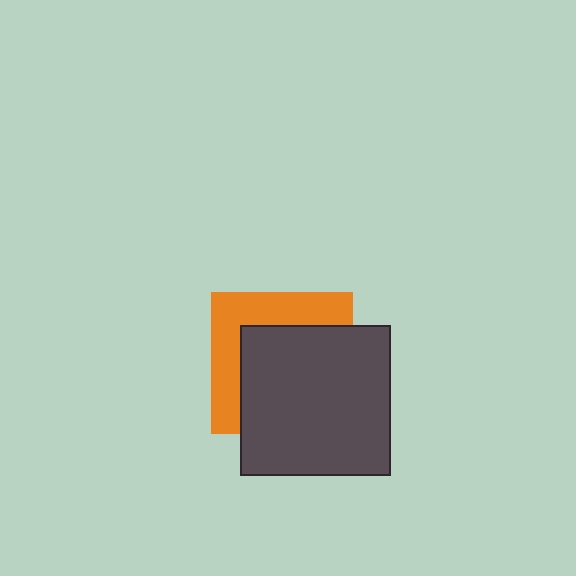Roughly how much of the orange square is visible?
A small part of it is visible (roughly 39%).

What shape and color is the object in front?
The object in front is a dark gray square.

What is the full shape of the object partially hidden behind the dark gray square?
The partially hidden object is an orange square.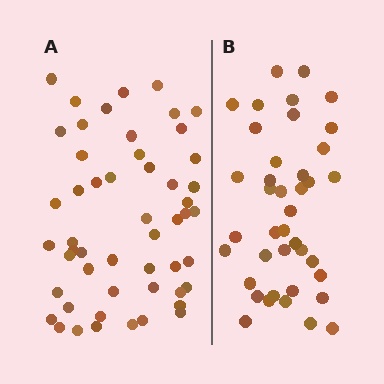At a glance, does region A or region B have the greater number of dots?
Region A (the left region) has more dots.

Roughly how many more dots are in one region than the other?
Region A has roughly 12 or so more dots than region B.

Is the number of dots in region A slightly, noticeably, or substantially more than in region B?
Region A has noticeably more, but not dramatically so. The ratio is roughly 1.3 to 1.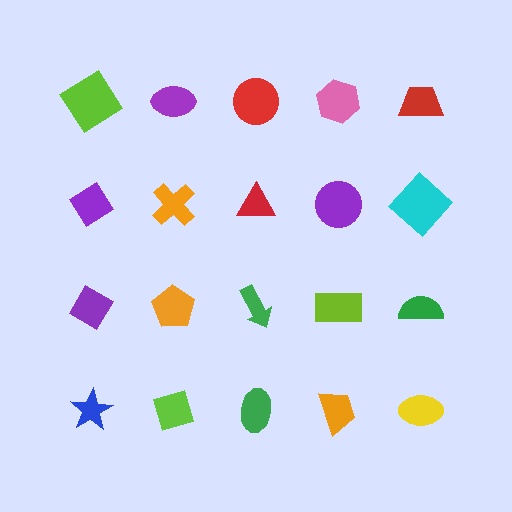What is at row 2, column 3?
A red triangle.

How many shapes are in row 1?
5 shapes.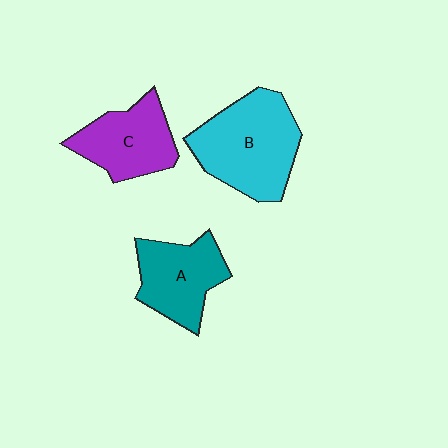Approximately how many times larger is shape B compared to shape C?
Approximately 1.4 times.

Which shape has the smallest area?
Shape C (purple).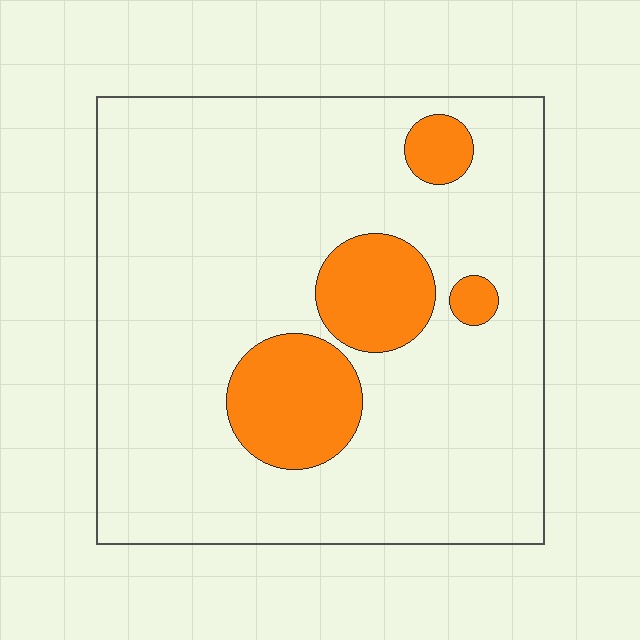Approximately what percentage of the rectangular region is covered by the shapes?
Approximately 15%.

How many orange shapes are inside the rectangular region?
4.